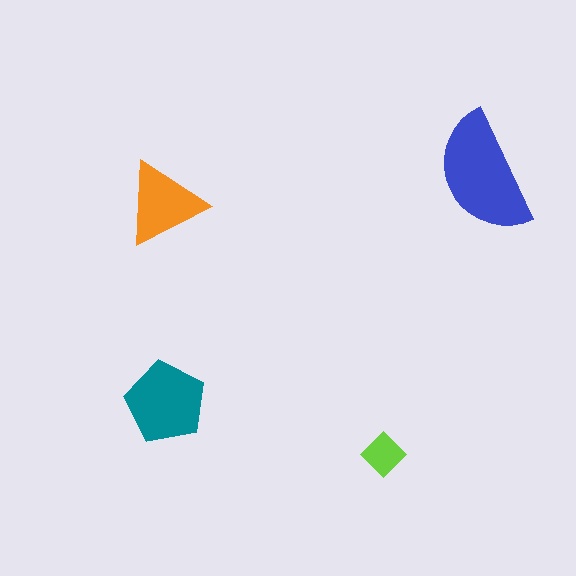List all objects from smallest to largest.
The lime diamond, the orange triangle, the teal pentagon, the blue semicircle.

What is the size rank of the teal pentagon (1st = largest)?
2nd.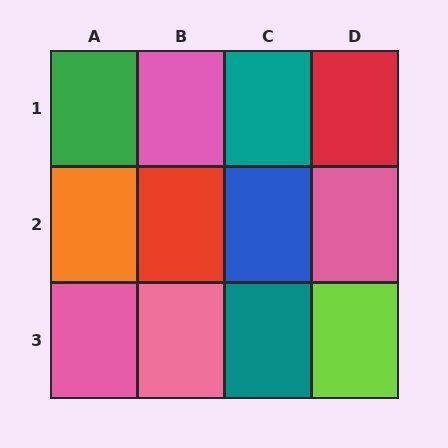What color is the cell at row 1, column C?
Teal.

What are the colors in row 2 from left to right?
Orange, red, blue, pink.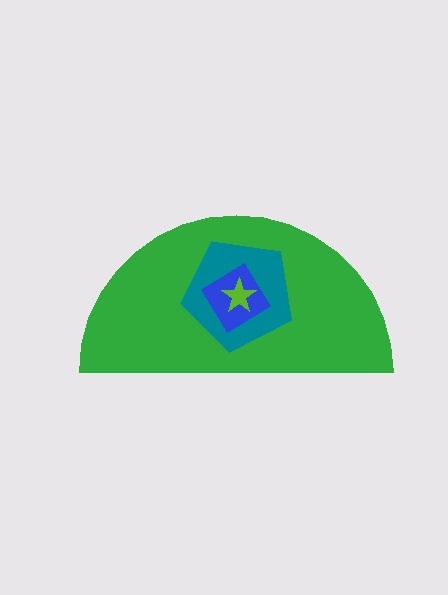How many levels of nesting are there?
4.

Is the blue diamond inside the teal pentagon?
Yes.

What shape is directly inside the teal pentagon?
The blue diamond.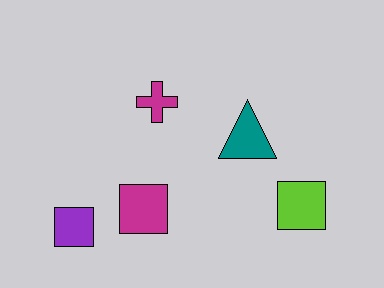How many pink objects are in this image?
There are no pink objects.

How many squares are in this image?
There are 3 squares.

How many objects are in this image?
There are 5 objects.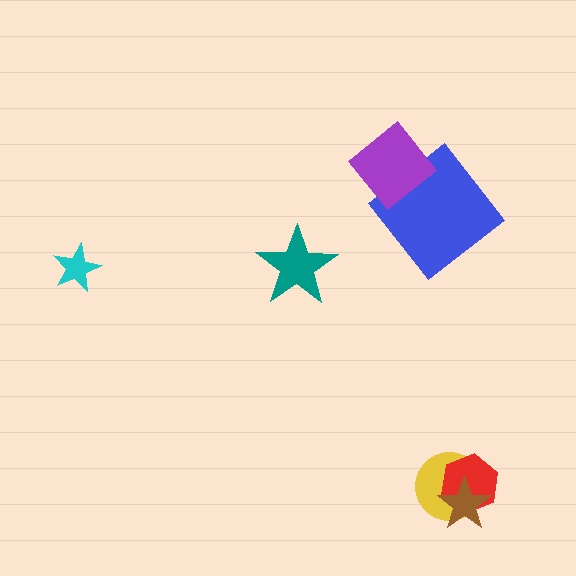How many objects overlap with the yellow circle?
2 objects overlap with the yellow circle.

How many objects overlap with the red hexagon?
2 objects overlap with the red hexagon.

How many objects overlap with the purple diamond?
1 object overlaps with the purple diamond.